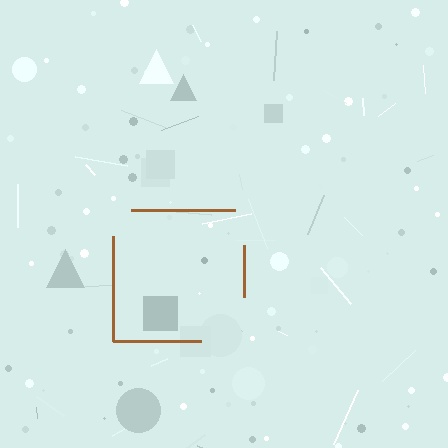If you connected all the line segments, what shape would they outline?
They would outline a square.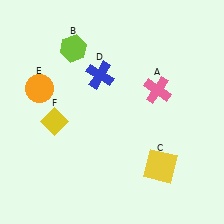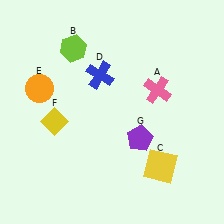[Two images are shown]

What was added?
A purple pentagon (G) was added in Image 2.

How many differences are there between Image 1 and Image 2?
There is 1 difference between the two images.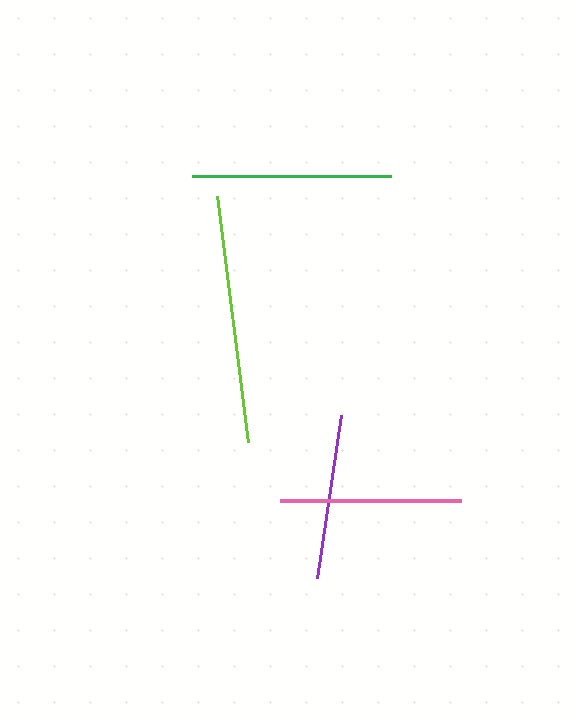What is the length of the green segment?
The green segment is approximately 198 pixels long.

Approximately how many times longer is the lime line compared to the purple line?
The lime line is approximately 1.5 times the length of the purple line.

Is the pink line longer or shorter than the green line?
The green line is longer than the pink line.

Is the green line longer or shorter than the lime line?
The lime line is longer than the green line.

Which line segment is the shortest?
The purple line is the shortest at approximately 165 pixels.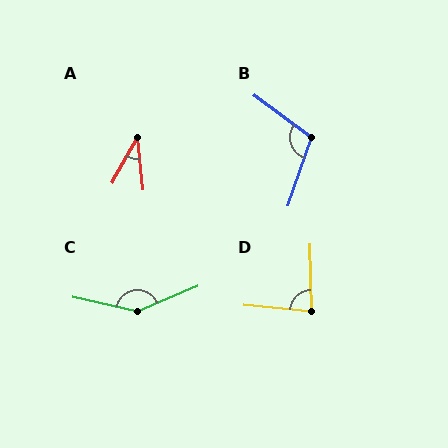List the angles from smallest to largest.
A (35°), D (83°), B (108°), C (144°).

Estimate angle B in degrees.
Approximately 108 degrees.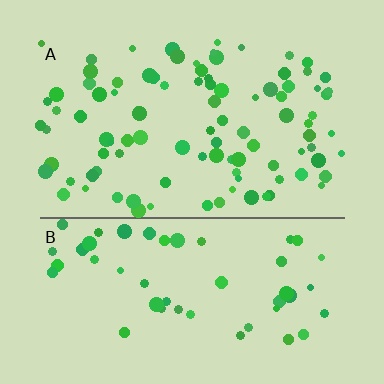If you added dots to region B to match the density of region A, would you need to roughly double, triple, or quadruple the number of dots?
Approximately double.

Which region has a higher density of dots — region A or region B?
A (the top).